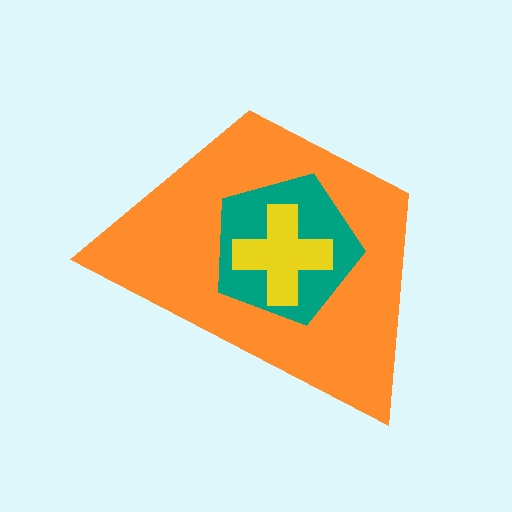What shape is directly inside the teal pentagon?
The yellow cross.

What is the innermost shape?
The yellow cross.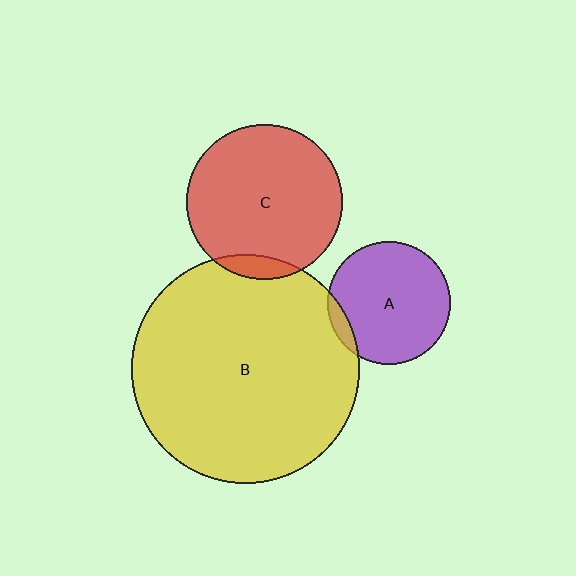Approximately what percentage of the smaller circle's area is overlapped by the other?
Approximately 5%.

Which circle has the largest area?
Circle B (yellow).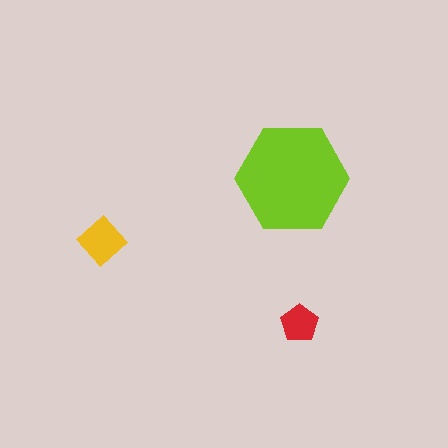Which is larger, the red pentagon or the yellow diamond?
The yellow diamond.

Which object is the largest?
The lime hexagon.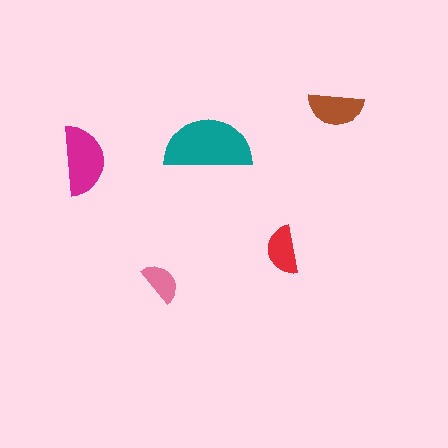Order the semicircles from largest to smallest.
the teal one, the magenta one, the brown one, the red one, the pink one.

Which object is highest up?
The brown semicircle is topmost.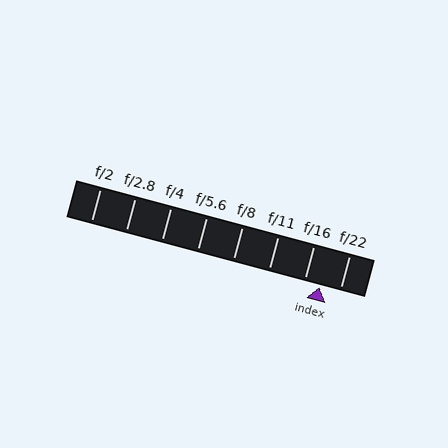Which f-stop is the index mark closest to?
The index mark is closest to f/16.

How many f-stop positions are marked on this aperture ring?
There are 8 f-stop positions marked.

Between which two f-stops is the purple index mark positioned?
The index mark is between f/16 and f/22.